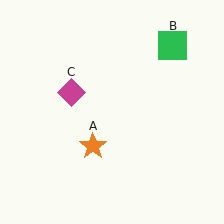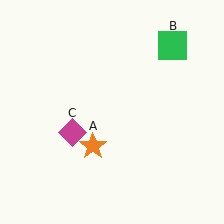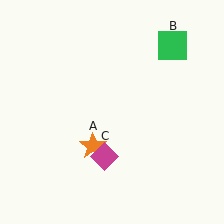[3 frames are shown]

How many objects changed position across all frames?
1 object changed position: magenta diamond (object C).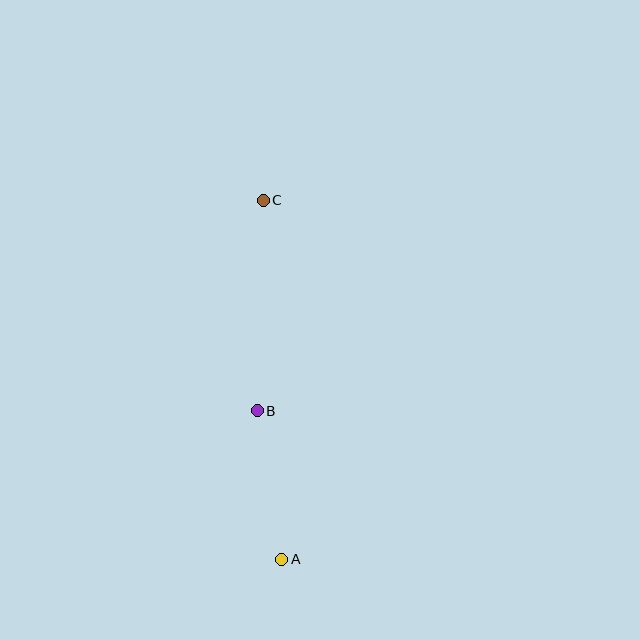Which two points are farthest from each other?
Points A and C are farthest from each other.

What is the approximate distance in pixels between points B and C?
The distance between B and C is approximately 211 pixels.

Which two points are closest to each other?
Points A and B are closest to each other.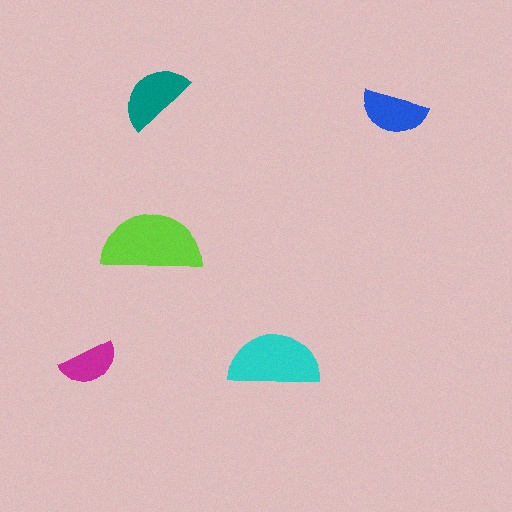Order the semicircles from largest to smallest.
the lime one, the cyan one, the teal one, the blue one, the magenta one.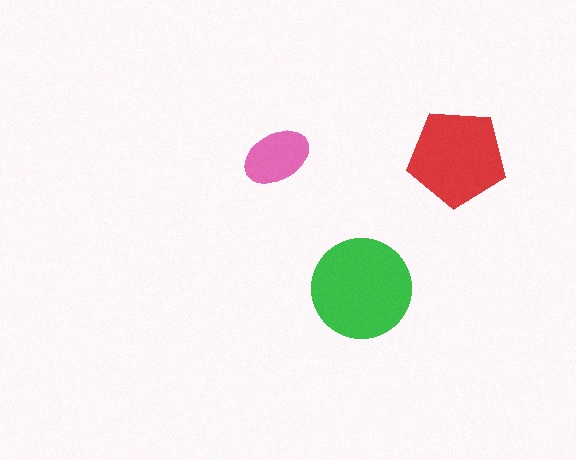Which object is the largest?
The green circle.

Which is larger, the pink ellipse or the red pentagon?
The red pentagon.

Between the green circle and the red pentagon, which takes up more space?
The green circle.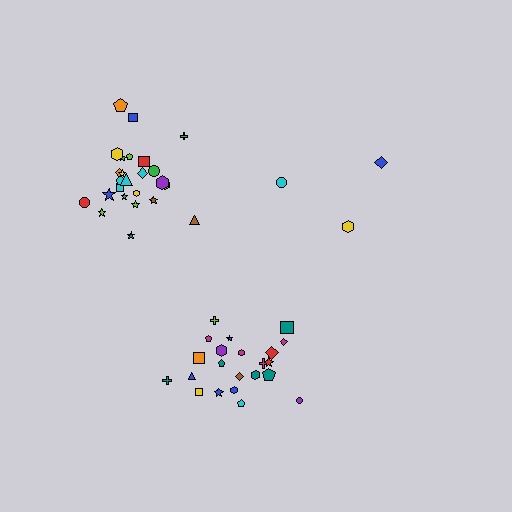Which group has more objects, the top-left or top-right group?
The top-left group.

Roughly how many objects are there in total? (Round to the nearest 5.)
Roughly 50 objects in total.